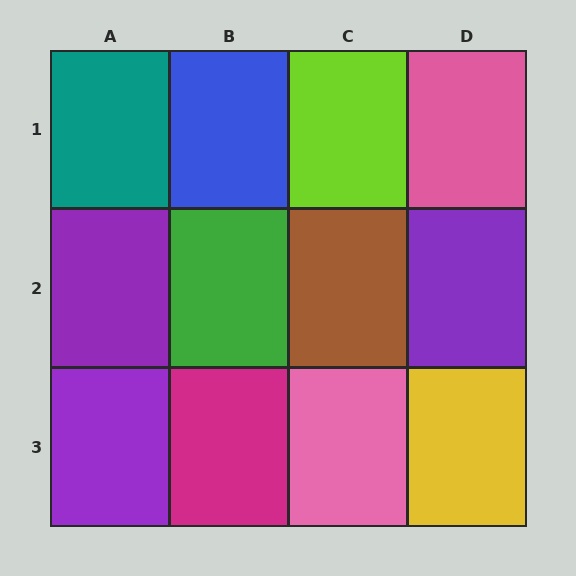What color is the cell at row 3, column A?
Purple.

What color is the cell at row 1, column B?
Blue.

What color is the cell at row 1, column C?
Lime.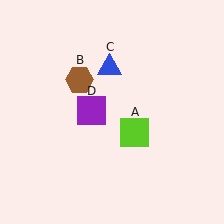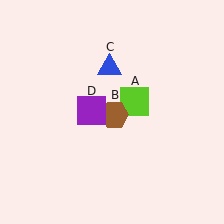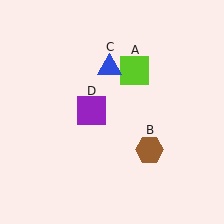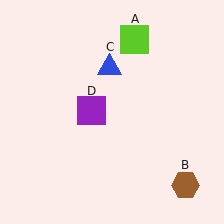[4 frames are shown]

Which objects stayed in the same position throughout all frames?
Blue triangle (object C) and purple square (object D) remained stationary.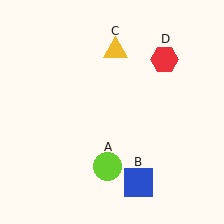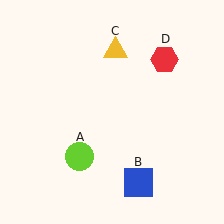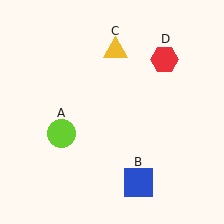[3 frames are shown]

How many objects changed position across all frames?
1 object changed position: lime circle (object A).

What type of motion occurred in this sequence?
The lime circle (object A) rotated clockwise around the center of the scene.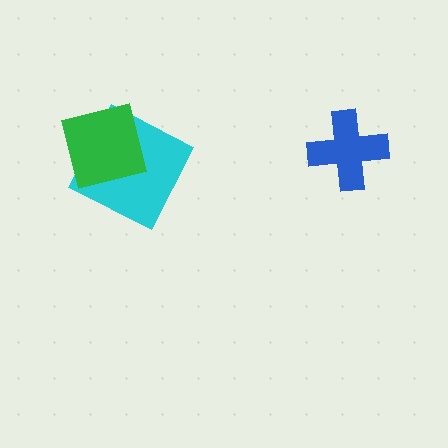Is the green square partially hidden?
No, no other shape covers it.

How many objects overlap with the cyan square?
1 object overlaps with the cyan square.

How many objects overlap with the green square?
1 object overlaps with the green square.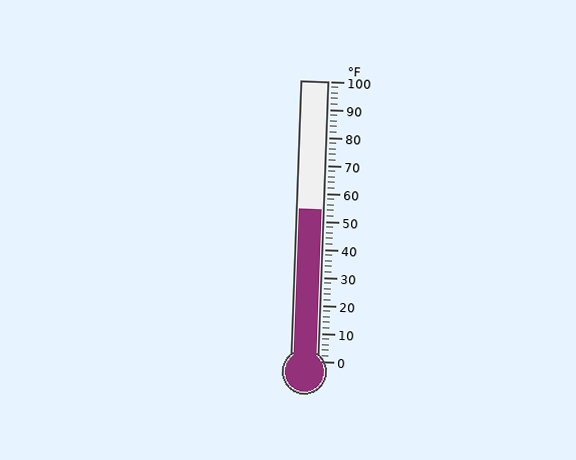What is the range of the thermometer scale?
The thermometer scale ranges from 0°F to 100°F.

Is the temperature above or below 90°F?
The temperature is below 90°F.